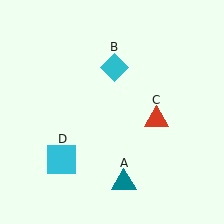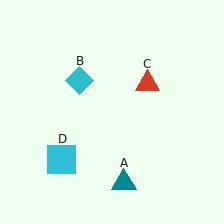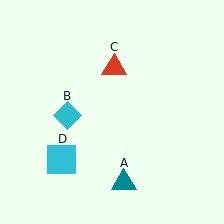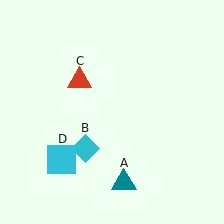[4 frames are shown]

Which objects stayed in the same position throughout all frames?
Teal triangle (object A) and cyan square (object D) remained stationary.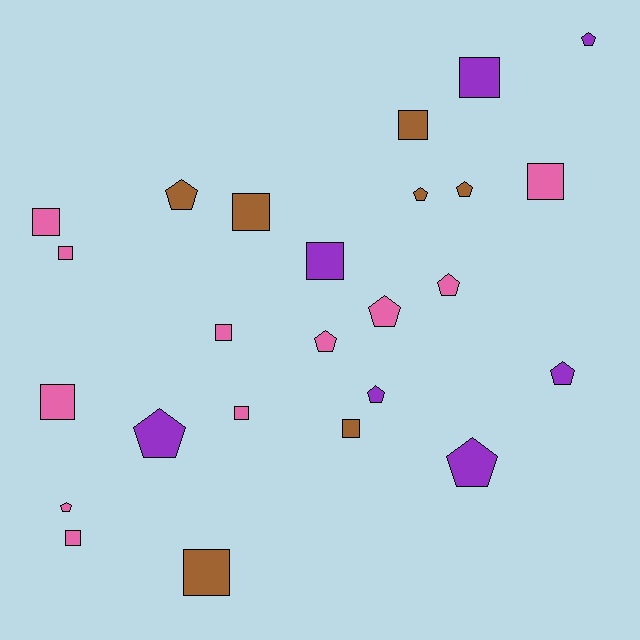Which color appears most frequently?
Pink, with 11 objects.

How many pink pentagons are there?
There are 4 pink pentagons.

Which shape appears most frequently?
Square, with 13 objects.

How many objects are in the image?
There are 25 objects.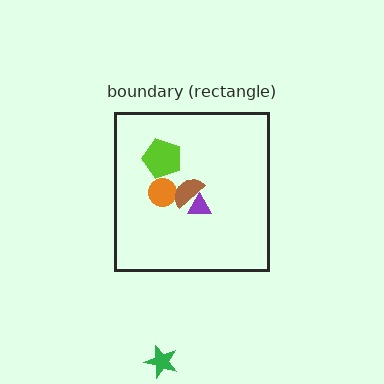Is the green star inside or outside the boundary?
Outside.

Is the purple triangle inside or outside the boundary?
Inside.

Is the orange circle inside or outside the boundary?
Inside.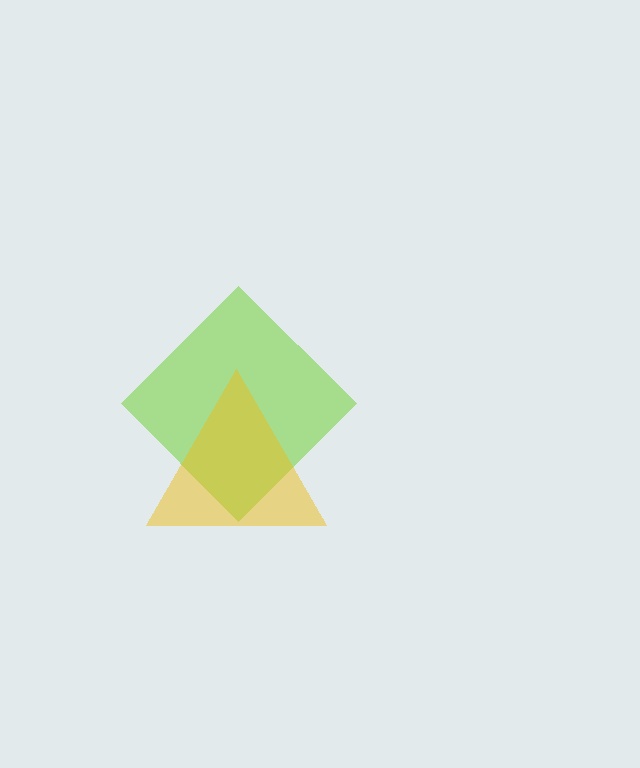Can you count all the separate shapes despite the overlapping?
Yes, there are 2 separate shapes.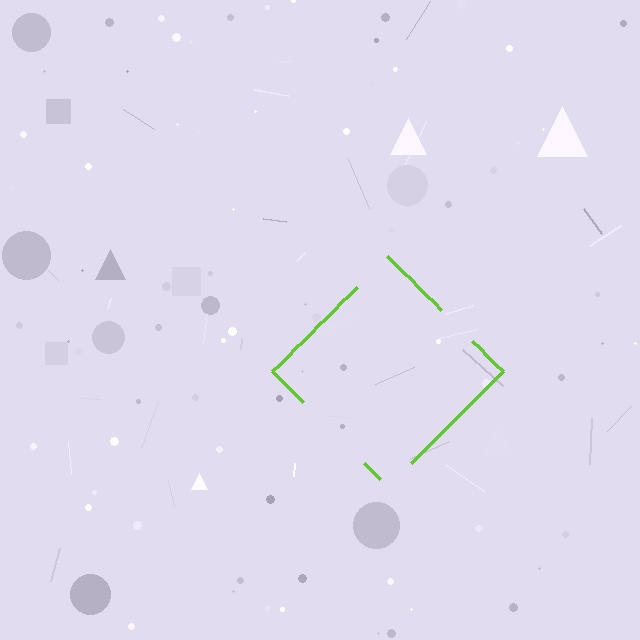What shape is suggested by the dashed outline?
The dashed outline suggests a diamond.